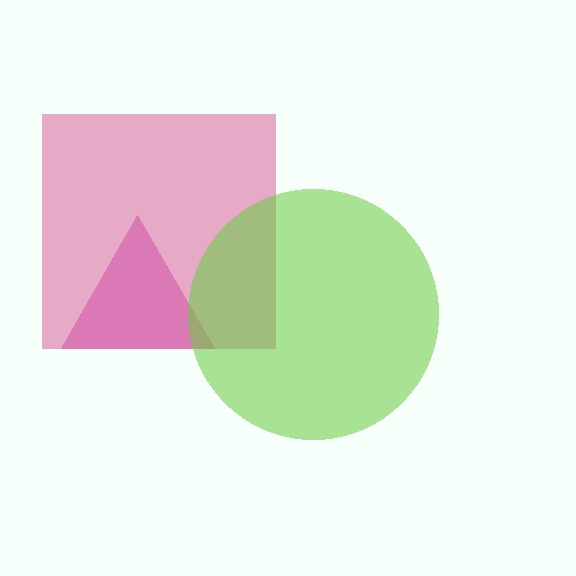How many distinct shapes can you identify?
There are 3 distinct shapes: a pink square, a magenta triangle, a lime circle.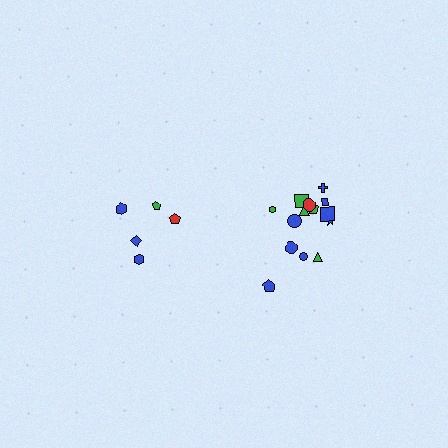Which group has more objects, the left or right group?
The right group.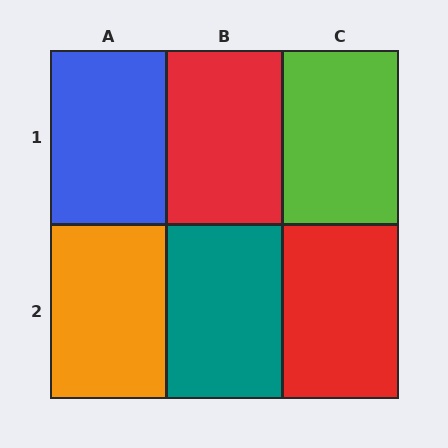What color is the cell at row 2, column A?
Orange.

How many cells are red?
2 cells are red.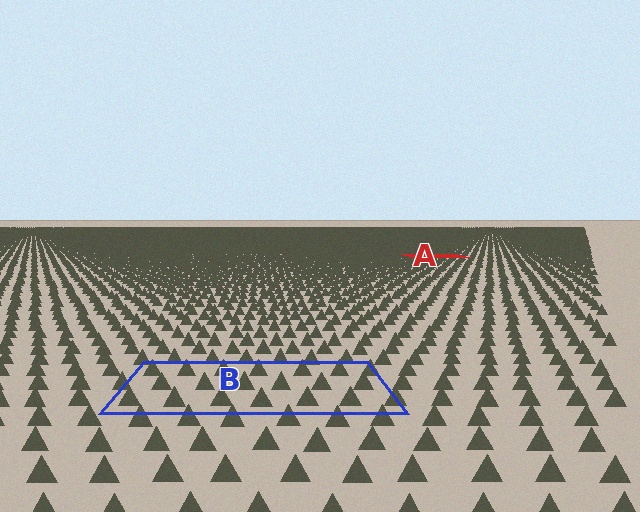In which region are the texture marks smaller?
The texture marks are smaller in region A, because it is farther away.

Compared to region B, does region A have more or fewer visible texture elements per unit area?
Region A has more texture elements per unit area — they are packed more densely because it is farther away.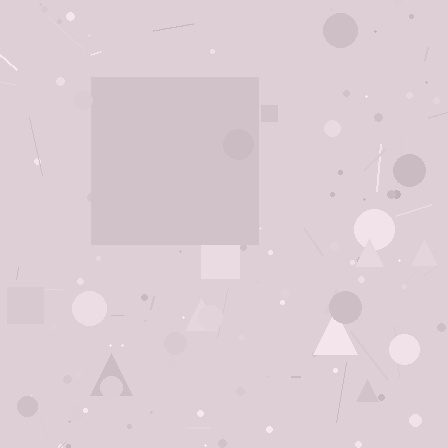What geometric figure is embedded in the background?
A square is embedded in the background.